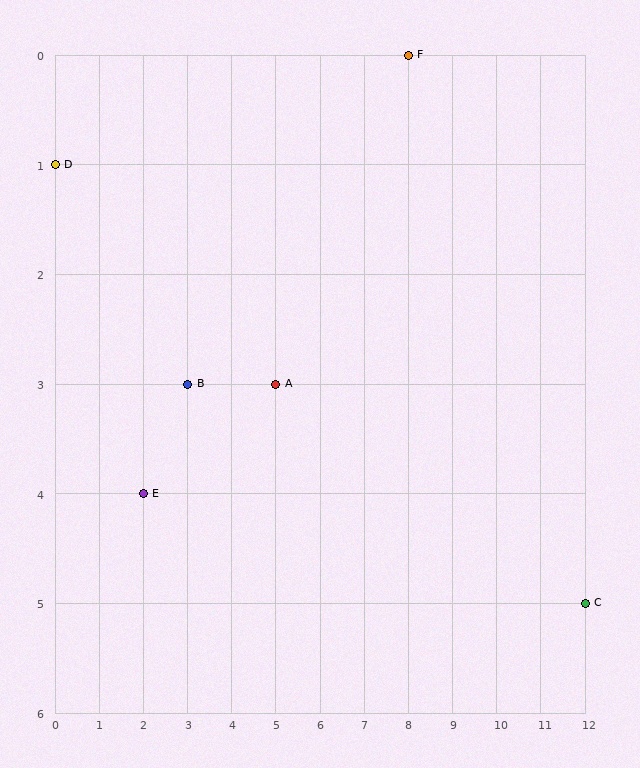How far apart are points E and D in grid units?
Points E and D are 2 columns and 3 rows apart (about 3.6 grid units diagonally).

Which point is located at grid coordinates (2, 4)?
Point E is at (2, 4).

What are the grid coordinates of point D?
Point D is at grid coordinates (0, 1).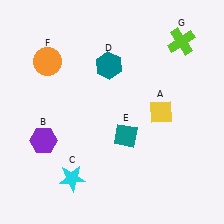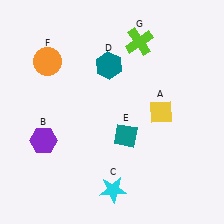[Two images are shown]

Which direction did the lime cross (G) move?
The lime cross (G) moved left.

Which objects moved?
The objects that moved are: the cyan star (C), the lime cross (G).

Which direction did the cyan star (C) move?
The cyan star (C) moved right.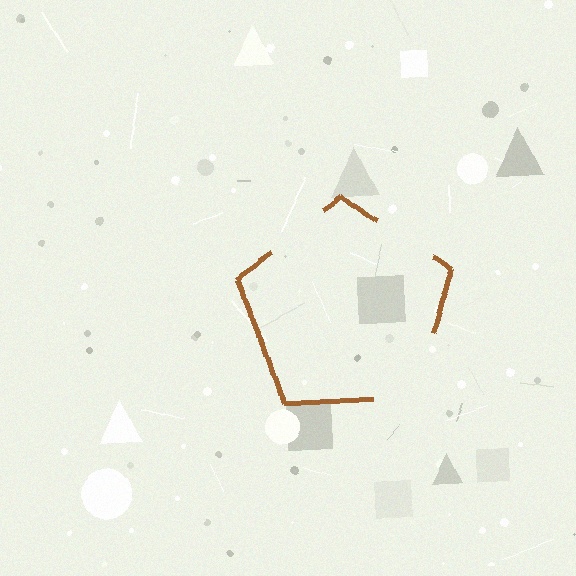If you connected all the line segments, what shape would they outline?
They would outline a pentagon.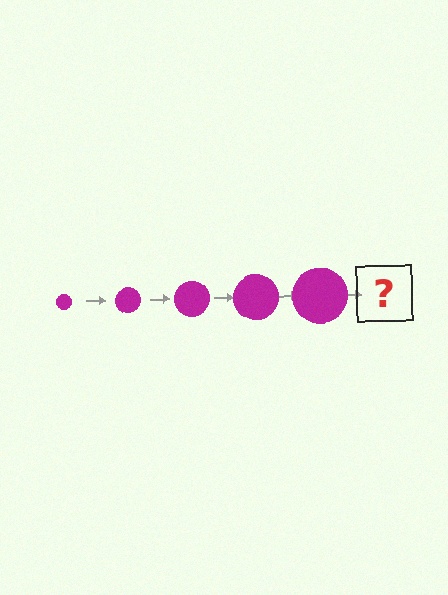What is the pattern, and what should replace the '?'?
The pattern is that the circle gets progressively larger each step. The '?' should be a magenta circle, larger than the previous one.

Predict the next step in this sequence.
The next step is a magenta circle, larger than the previous one.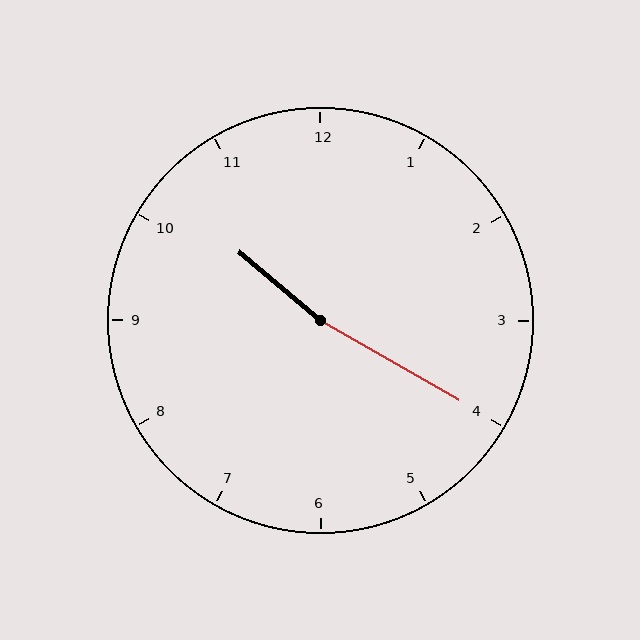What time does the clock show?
10:20.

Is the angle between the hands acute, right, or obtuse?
It is obtuse.